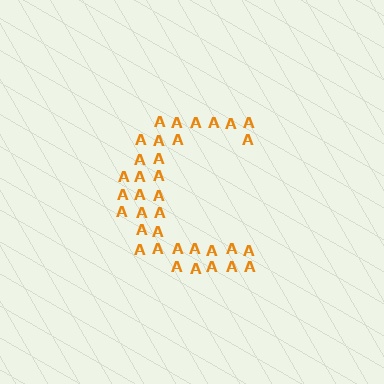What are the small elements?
The small elements are letter A's.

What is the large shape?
The large shape is the letter C.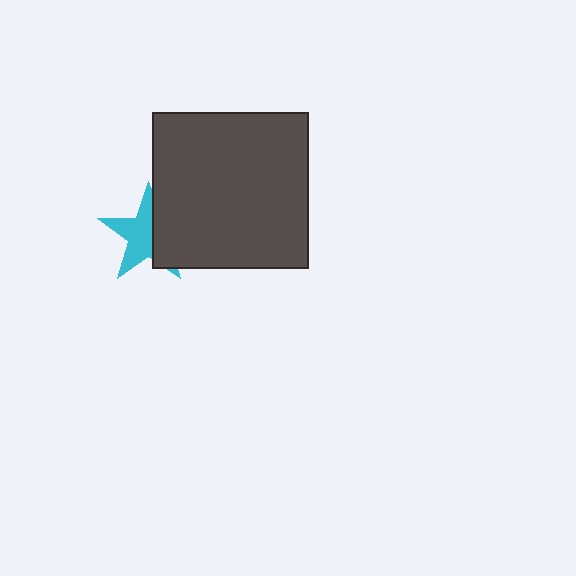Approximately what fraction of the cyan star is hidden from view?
Roughly 43% of the cyan star is hidden behind the dark gray square.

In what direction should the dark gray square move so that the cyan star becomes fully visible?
The dark gray square should move right. That is the shortest direction to clear the overlap and leave the cyan star fully visible.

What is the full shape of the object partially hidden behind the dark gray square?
The partially hidden object is a cyan star.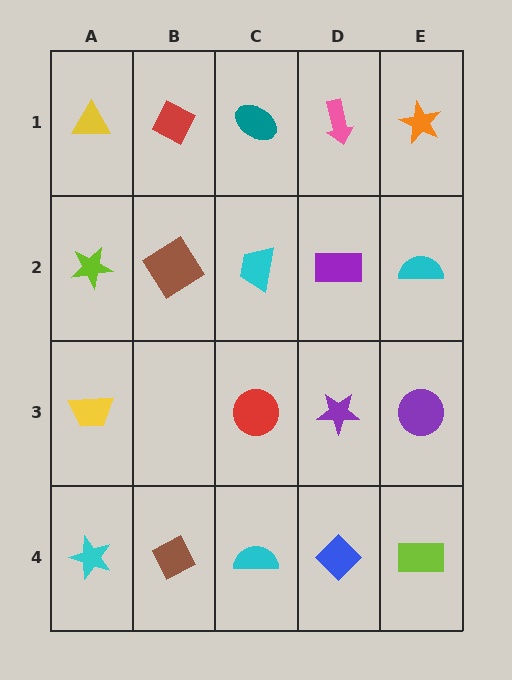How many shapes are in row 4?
5 shapes.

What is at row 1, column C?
A teal ellipse.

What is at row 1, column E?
An orange star.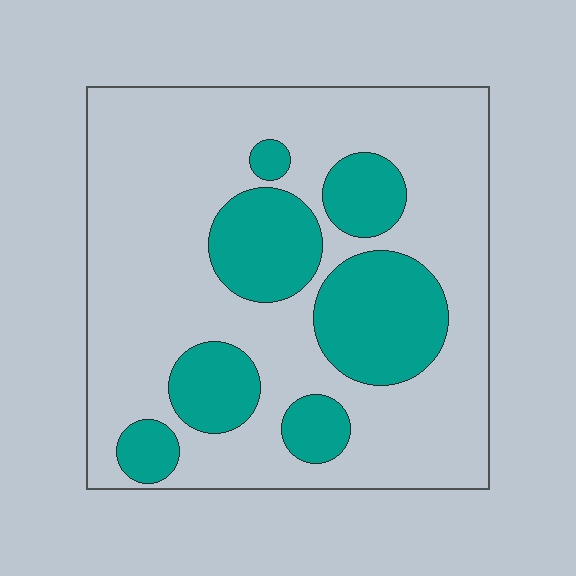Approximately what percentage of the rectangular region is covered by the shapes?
Approximately 30%.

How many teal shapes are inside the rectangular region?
7.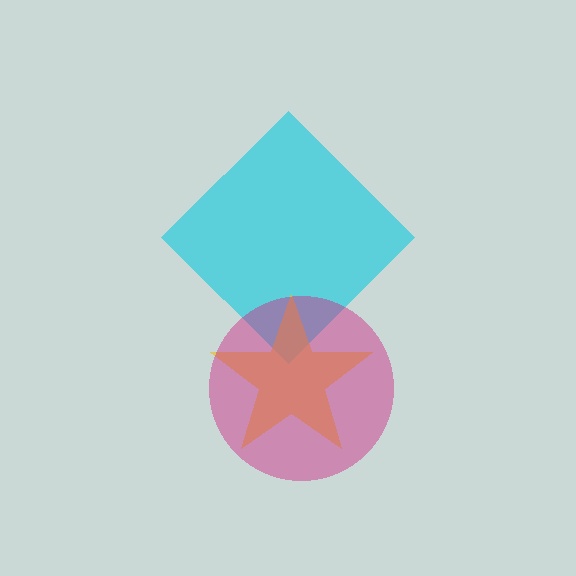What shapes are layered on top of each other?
The layered shapes are: a cyan diamond, a yellow star, a magenta circle.